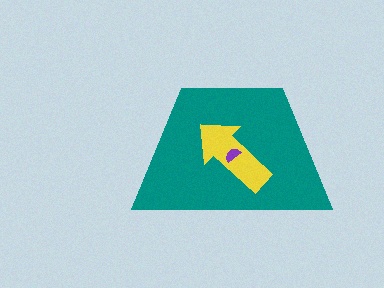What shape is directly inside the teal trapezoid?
The yellow arrow.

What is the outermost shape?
The teal trapezoid.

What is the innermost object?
The purple semicircle.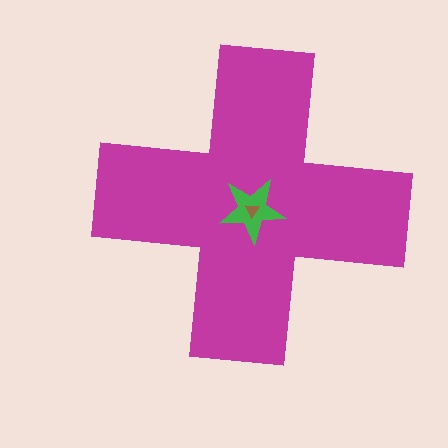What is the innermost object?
The brown triangle.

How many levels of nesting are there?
3.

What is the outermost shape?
The magenta cross.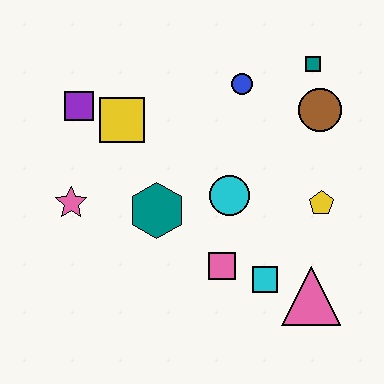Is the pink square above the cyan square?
Yes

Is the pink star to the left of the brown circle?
Yes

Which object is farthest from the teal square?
The pink star is farthest from the teal square.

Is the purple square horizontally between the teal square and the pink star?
Yes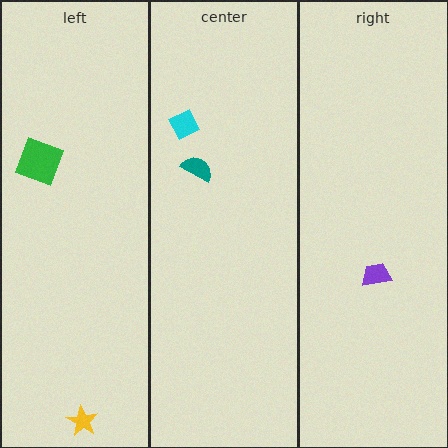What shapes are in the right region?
The purple trapezoid.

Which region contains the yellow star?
The left region.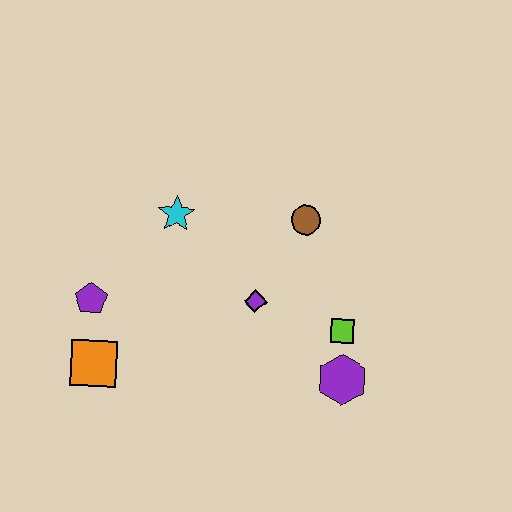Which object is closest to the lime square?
The purple hexagon is closest to the lime square.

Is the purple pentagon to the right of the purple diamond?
No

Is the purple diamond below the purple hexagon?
No